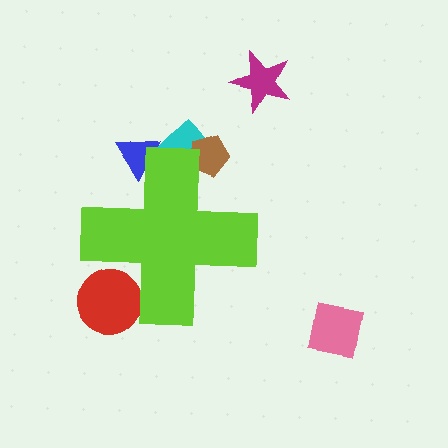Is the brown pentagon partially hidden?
Yes, the brown pentagon is partially hidden behind the lime cross.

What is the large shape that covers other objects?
A lime cross.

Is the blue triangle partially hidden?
Yes, the blue triangle is partially hidden behind the lime cross.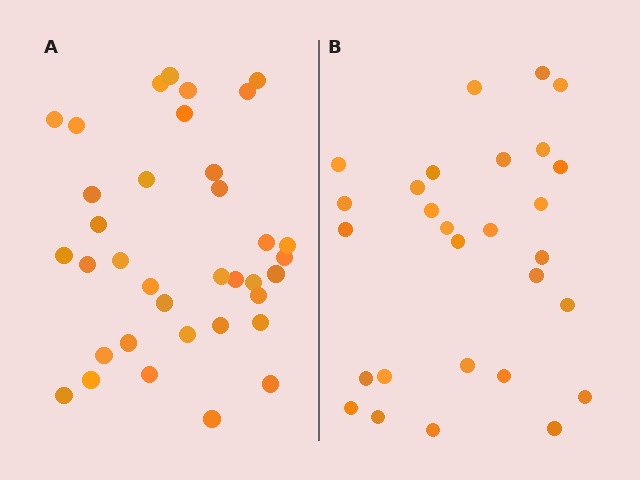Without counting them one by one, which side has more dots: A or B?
Region A (the left region) has more dots.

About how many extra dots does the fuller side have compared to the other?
Region A has roughly 8 or so more dots than region B.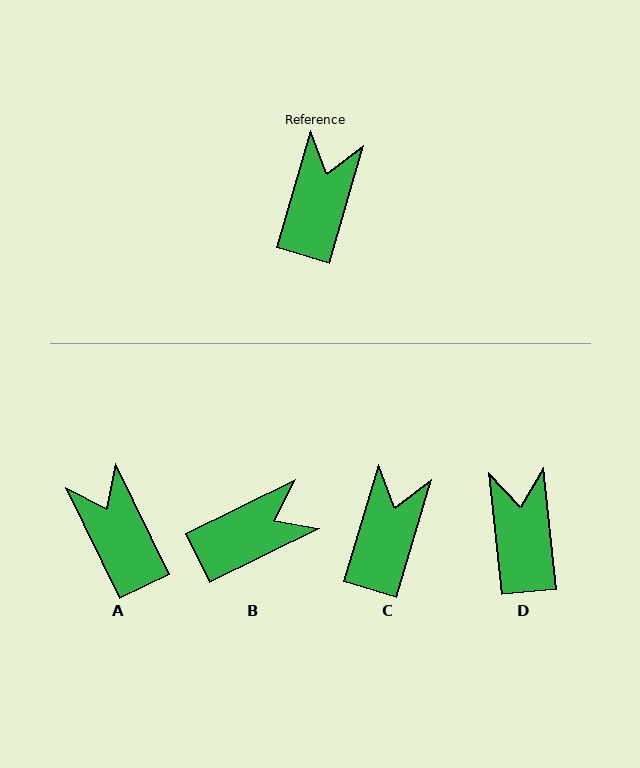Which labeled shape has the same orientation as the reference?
C.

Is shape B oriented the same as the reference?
No, it is off by about 47 degrees.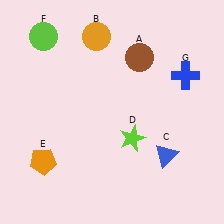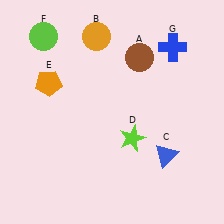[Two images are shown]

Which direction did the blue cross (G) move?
The blue cross (G) moved up.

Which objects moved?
The objects that moved are: the orange pentagon (E), the blue cross (G).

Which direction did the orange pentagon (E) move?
The orange pentagon (E) moved up.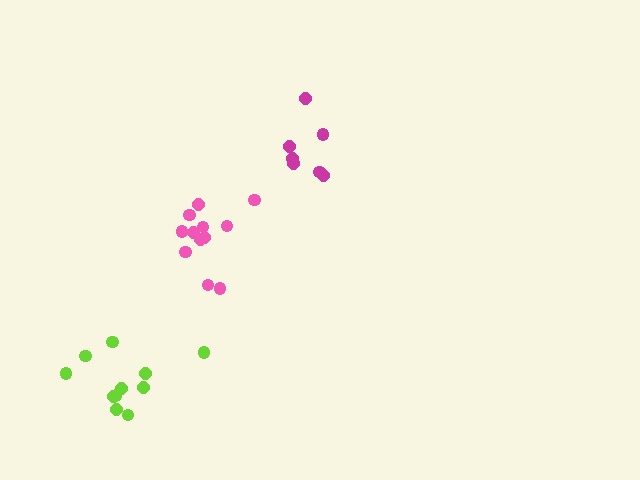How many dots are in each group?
Group 1: 12 dots, Group 2: 11 dots, Group 3: 7 dots (30 total).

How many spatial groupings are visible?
There are 3 spatial groupings.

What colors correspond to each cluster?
The clusters are colored: pink, lime, magenta.